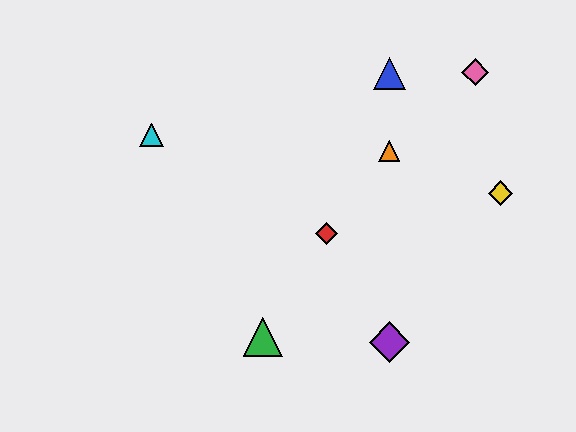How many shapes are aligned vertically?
3 shapes (the blue triangle, the purple diamond, the orange triangle) are aligned vertically.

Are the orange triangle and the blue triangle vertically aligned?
Yes, both are at x≈389.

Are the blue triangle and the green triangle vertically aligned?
No, the blue triangle is at x≈389 and the green triangle is at x≈263.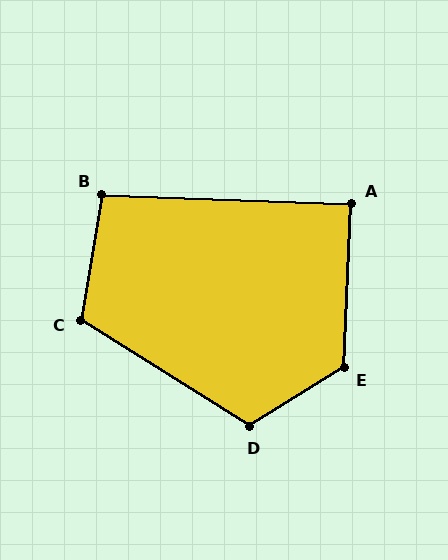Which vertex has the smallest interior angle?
A, at approximately 89 degrees.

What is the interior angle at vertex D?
Approximately 116 degrees (obtuse).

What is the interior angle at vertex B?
Approximately 98 degrees (obtuse).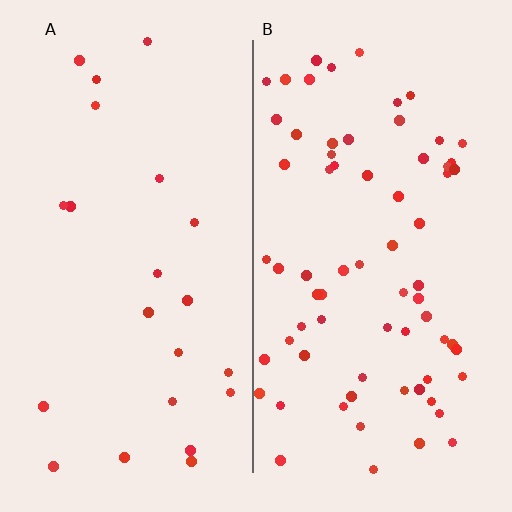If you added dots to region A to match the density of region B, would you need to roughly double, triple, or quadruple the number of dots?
Approximately triple.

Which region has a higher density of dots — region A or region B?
B (the right).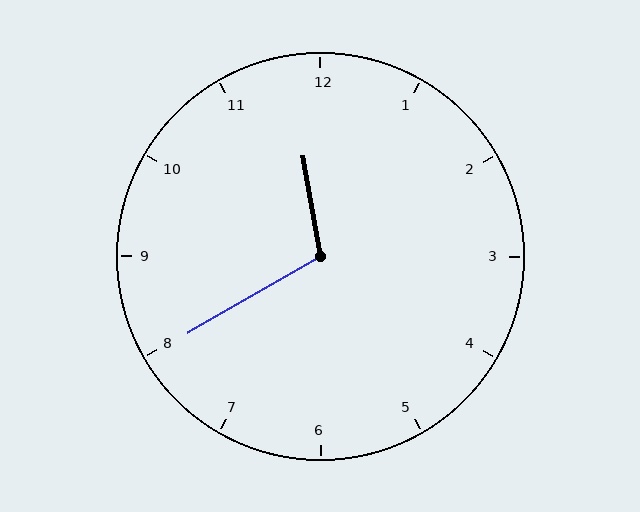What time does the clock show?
11:40.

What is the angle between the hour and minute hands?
Approximately 110 degrees.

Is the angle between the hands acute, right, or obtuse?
It is obtuse.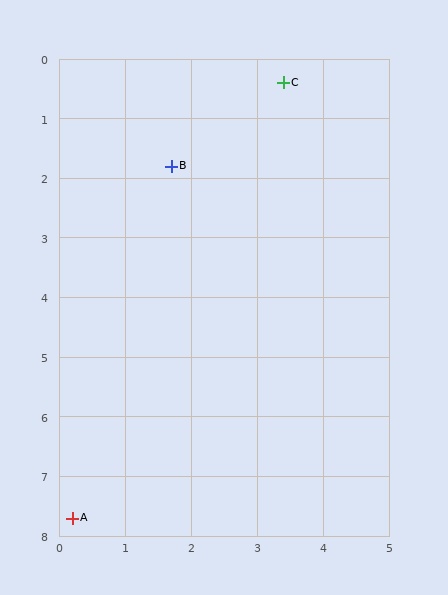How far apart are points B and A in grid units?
Points B and A are about 6.1 grid units apart.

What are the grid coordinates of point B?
Point B is at approximately (1.7, 1.8).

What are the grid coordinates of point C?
Point C is at approximately (3.4, 0.4).